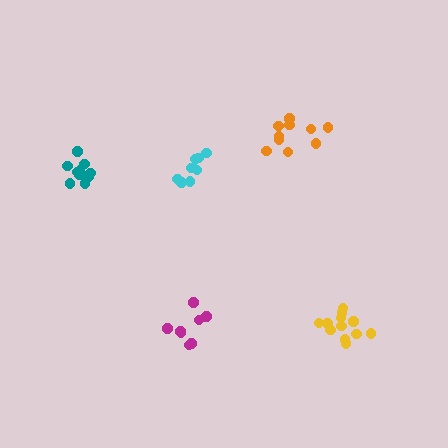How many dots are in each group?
Group 1: 10 dots, Group 2: 8 dots, Group 3: 12 dots, Group 4: 9 dots, Group 5: 10 dots (49 total).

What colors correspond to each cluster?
The clusters are colored: orange, magenta, yellow, cyan, teal.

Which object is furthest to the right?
The yellow cluster is rightmost.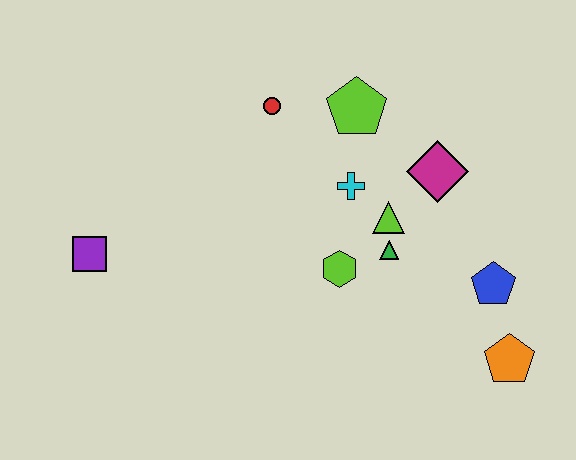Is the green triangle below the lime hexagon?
No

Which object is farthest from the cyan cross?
The purple square is farthest from the cyan cross.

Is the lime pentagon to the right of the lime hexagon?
Yes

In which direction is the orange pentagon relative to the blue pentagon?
The orange pentagon is below the blue pentagon.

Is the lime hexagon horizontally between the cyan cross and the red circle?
Yes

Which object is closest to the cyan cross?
The lime triangle is closest to the cyan cross.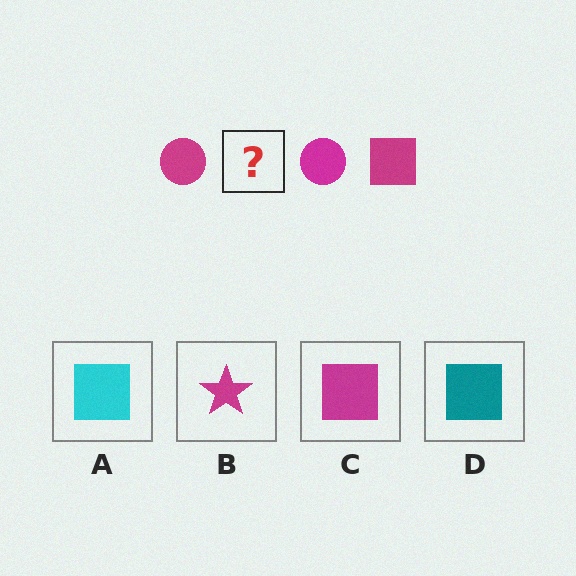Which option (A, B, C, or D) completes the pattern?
C.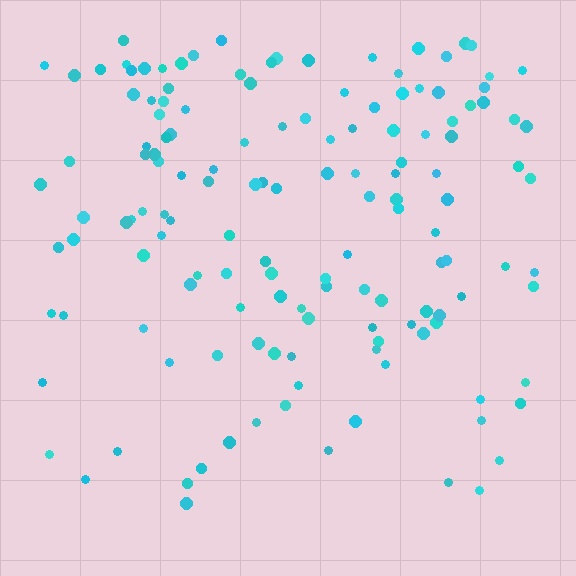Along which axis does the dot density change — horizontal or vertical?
Vertical.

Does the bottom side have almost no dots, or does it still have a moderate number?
Still a moderate number, just noticeably fewer than the top.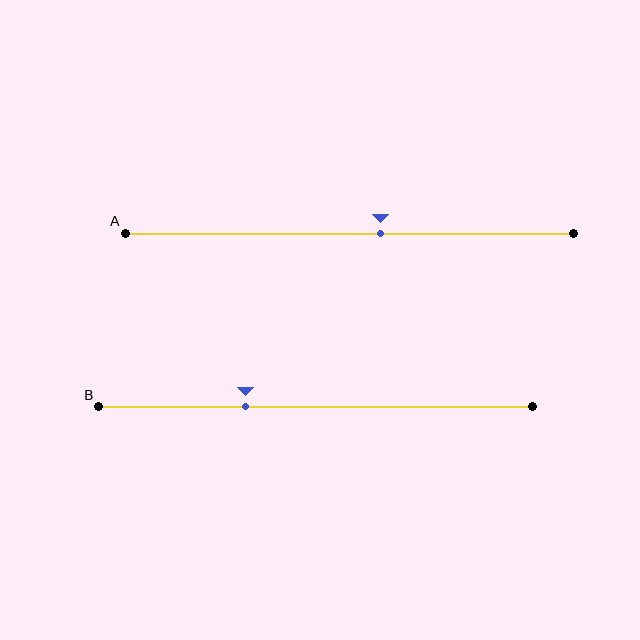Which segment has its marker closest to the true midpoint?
Segment A has its marker closest to the true midpoint.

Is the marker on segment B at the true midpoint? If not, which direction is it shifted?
No, the marker on segment B is shifted to the left by about 16% of the segment length.